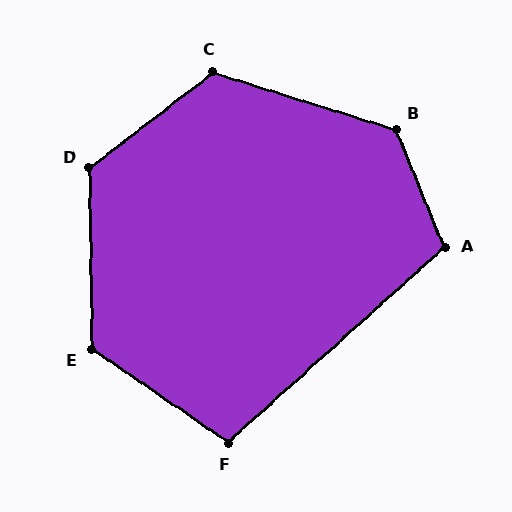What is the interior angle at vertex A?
Approximately 110 degrees (obtuse).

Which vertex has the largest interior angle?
B, at approximately 130 degrees.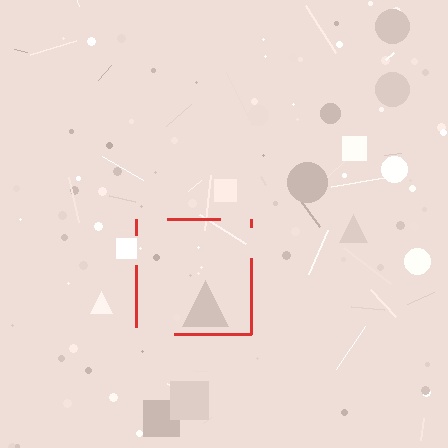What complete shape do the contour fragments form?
The contour fragments form a square.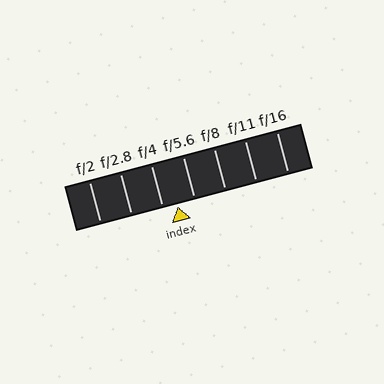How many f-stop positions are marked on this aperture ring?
There are 7 f-stop positions marked.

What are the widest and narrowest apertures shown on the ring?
The widest aperture shown is f/2 and the narrowest is f/16.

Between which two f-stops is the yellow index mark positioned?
The index mark is between f/4 and f/5.6.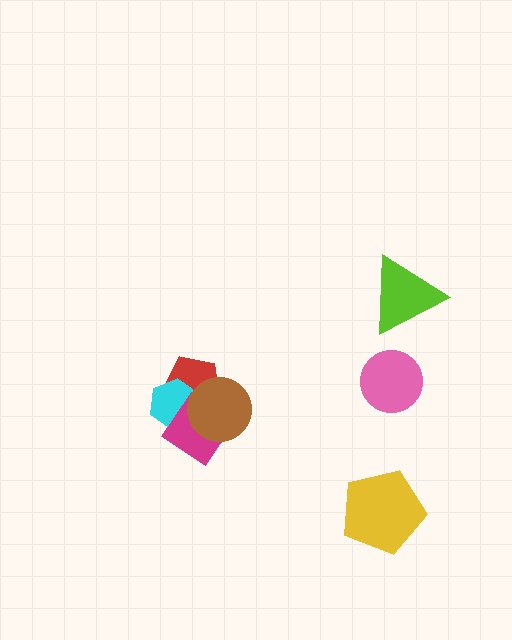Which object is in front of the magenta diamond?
The brown circle is in front of the magenta diamond.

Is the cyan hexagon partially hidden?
Yes, it is partially covered by another shape.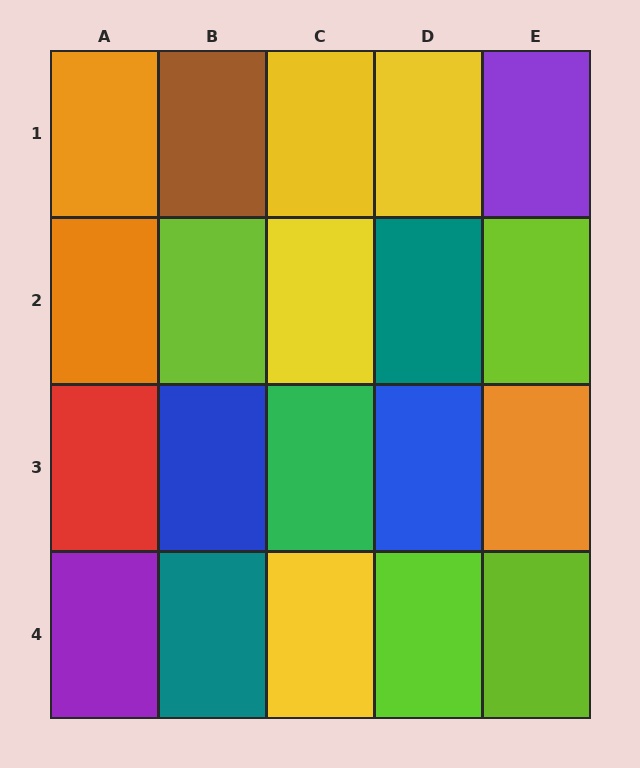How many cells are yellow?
4 cells are yellow.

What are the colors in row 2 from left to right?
Orange, lime, yellow, teal, lime.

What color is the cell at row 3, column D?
Blue.